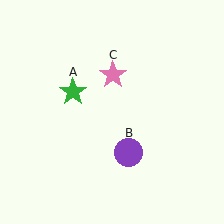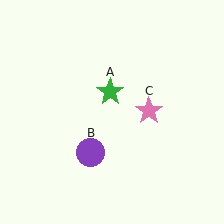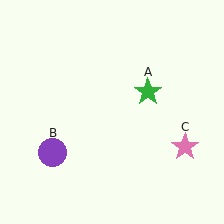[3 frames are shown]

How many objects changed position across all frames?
3 objects changed position: green star (object A), purple circle (object B), pink star (object C).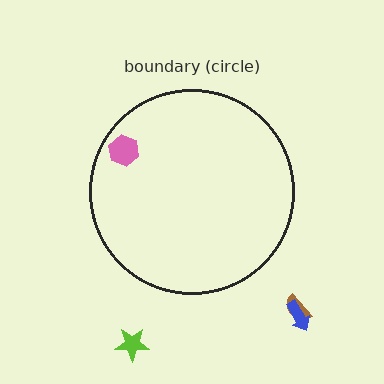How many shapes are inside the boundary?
1 inside, 3 outside.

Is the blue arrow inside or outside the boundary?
Outside.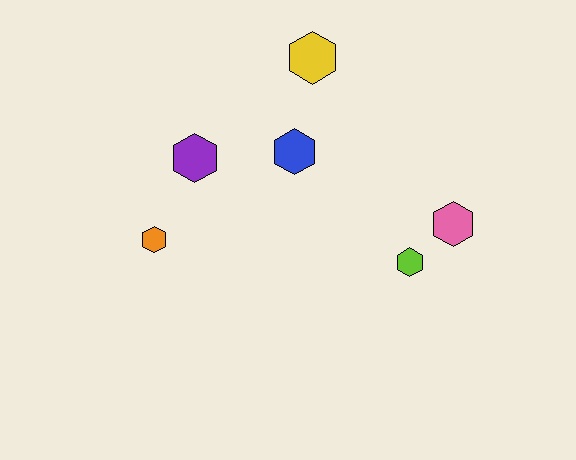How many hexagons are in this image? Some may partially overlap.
There are 6 hexagons.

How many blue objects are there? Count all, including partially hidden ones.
There is 1 blue object.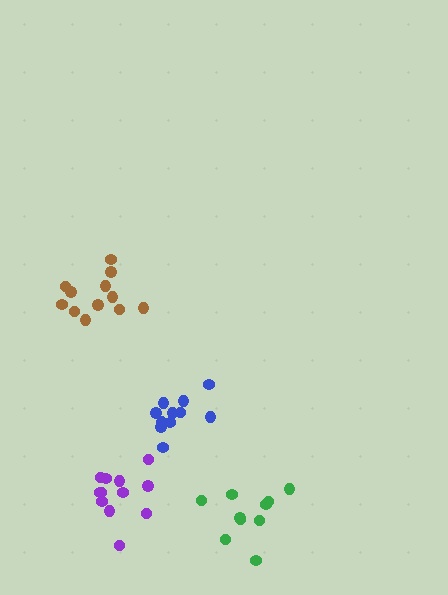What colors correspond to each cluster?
The clusters are colored: blue, green, brown, purple.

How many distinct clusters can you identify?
There are 4 distinct clusters.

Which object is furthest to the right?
The green cluster is rightmost.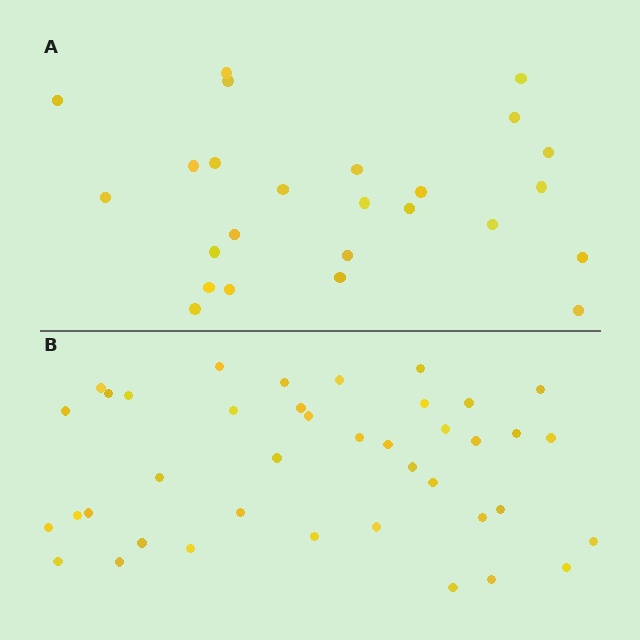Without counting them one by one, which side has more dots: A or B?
Region B (the bottom region) has more dots.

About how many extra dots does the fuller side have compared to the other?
Region B has approximately 15 more dots than region A.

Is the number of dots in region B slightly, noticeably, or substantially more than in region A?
Region B has substantially more. The ratio is roughly 1.6 to 1.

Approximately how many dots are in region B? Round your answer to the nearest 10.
About 40 dots.